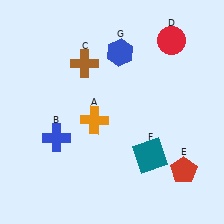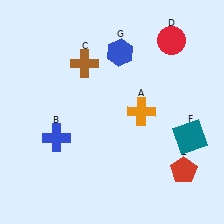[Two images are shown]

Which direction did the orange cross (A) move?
The orange cross (A) moved right.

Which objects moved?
The objects that moved are: the orange cross (A), the teal square (F).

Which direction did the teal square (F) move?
The teal square (F) moved right.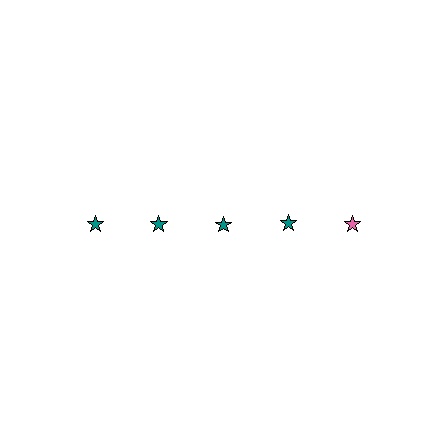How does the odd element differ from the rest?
It has a different color: pink instead of teal.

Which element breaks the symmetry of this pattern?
The pink star in the top row, rightmost column breaks the symmetry. All other shapes are teal stars.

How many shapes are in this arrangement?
There are 5 shapes arranged in a grid pattern.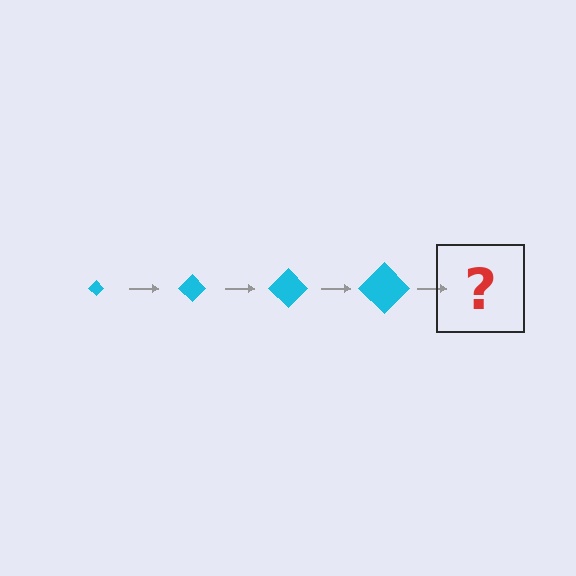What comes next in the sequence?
The next element should be a cyan diamond, larger than the previous one.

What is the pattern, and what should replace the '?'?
The pattern is that the diamond gets progressively larger each step. The '?' should be a cyan diamond, larger than the previous one.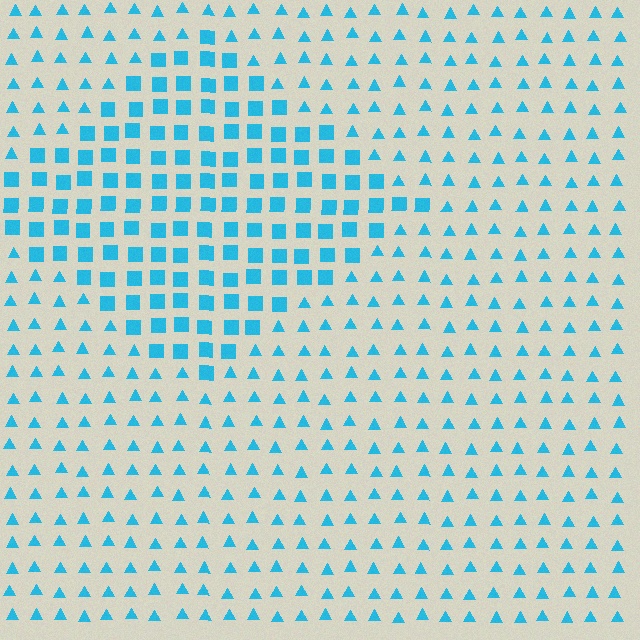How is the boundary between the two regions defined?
The boundary is defined by a change in element shape: squares inside vs. triangles outside. All elements share the same color and spacing.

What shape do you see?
I see a diamond.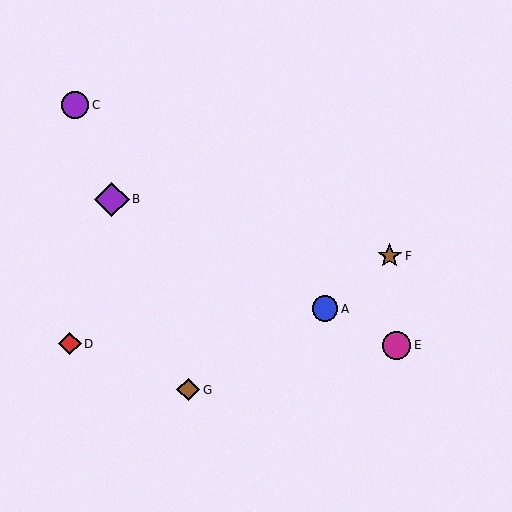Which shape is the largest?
The purple diamond (labeled B) is the largest.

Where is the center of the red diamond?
The center of the red diamond is at (70, 344).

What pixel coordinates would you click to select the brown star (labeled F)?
Click at (390, 256) to select the brown star F.